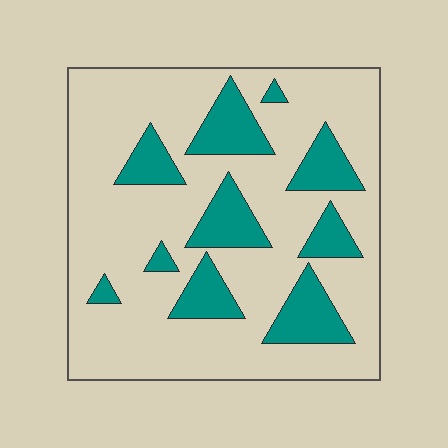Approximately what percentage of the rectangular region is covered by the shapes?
Approximately 25%.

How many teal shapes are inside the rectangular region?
10.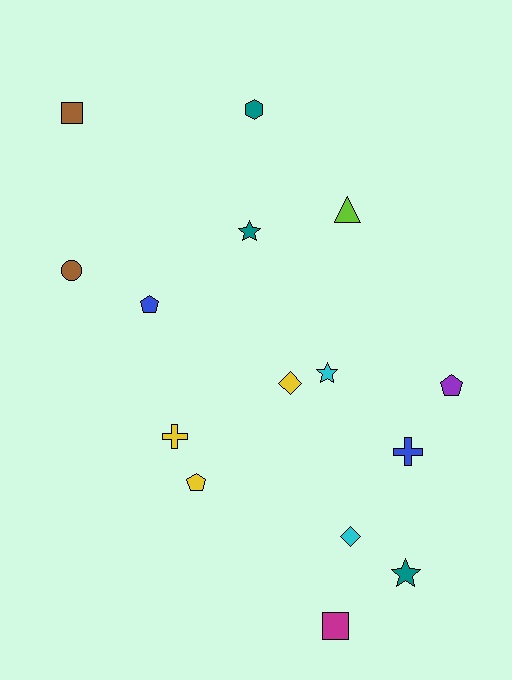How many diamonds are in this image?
There are 2 diamonds.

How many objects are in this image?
There are 15 objects.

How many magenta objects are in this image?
There is 1 magenta object.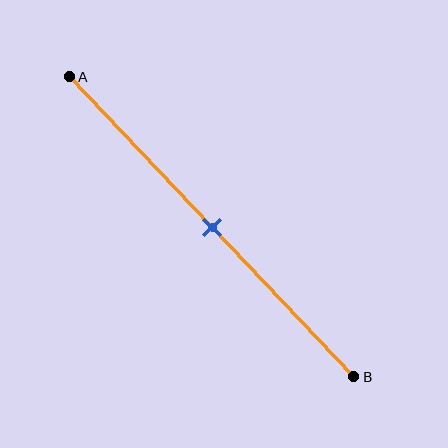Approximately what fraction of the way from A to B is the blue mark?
The blue mark is approximately 50% of the way from A to B.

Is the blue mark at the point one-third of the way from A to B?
No, the mark is at about 50% from A, not at the 33% one-third point.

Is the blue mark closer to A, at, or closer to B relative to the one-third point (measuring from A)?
The blue mark is closer to point B than the one-third point of segment AB.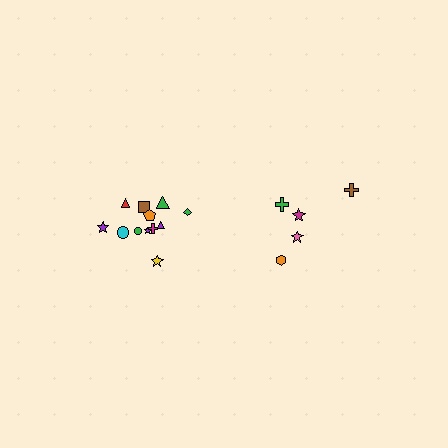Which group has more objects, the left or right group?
The left group.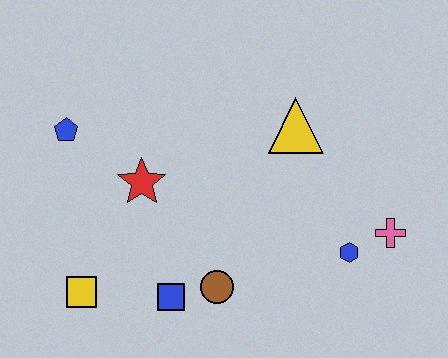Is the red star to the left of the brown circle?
Yes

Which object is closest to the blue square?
The brown circle is closest to the blue square.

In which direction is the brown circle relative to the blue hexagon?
The brown circle is to the left of the blue hexagon.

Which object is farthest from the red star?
The pink cross is farthest from the red star.